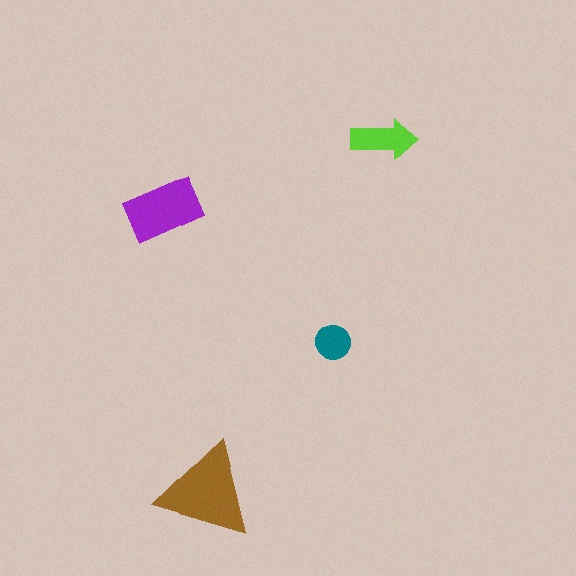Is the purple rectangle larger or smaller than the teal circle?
Larger.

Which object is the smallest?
The teal circle.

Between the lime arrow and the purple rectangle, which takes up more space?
The purple rectangle.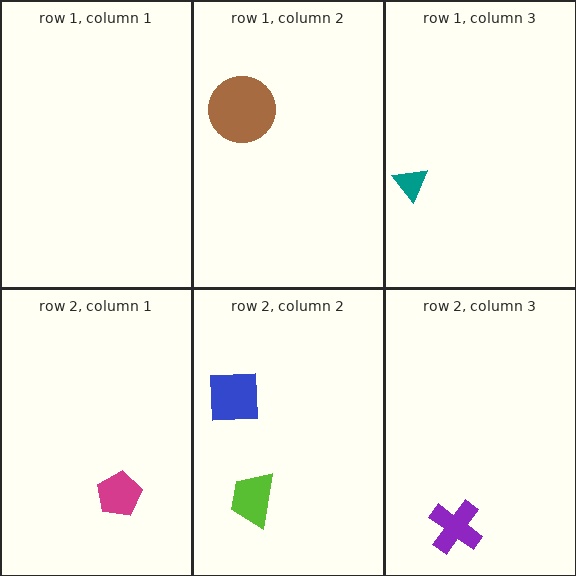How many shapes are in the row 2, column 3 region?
1.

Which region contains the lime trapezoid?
The row 2, column 2 region.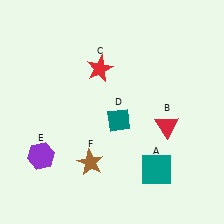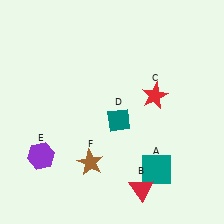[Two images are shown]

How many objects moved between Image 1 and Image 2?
2 objects moved between the two images.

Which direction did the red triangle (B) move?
The red triangle (B) moved down.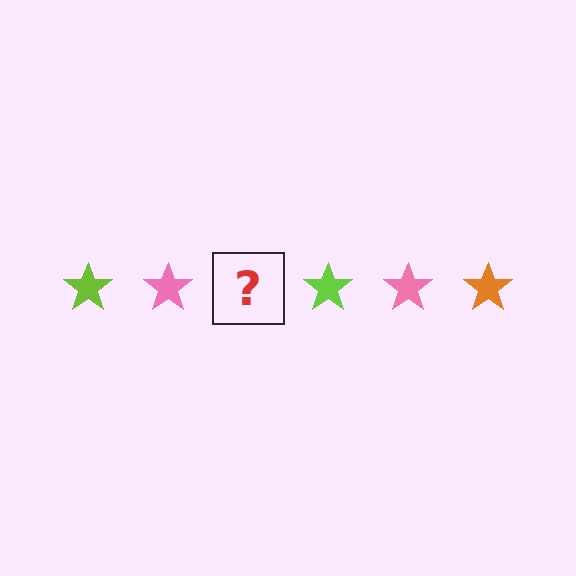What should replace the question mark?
The question mark should be replaced with an orange star.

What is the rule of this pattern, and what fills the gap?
The rule is that the pattern cycles through lime, pink, orange stars. The gap should be filled with an orange star.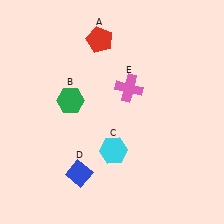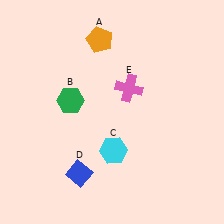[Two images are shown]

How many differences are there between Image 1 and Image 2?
There is 1 difference between the two images.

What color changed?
The pentagon (A) changed from red in Image 1 to orange in Image 2.